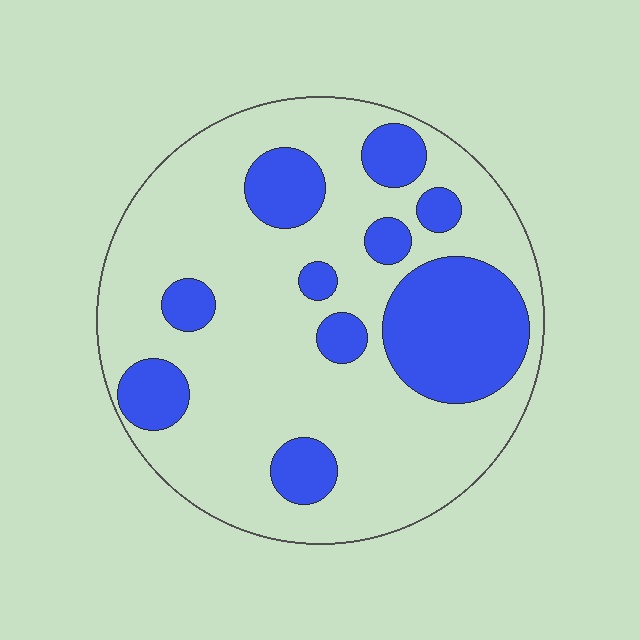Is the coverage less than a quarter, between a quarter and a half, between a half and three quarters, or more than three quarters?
Between a quarter and a half.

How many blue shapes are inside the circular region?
10.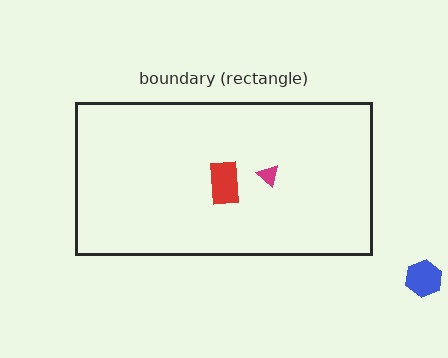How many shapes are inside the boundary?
2 inside, 1 outside.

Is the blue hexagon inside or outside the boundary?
Outside.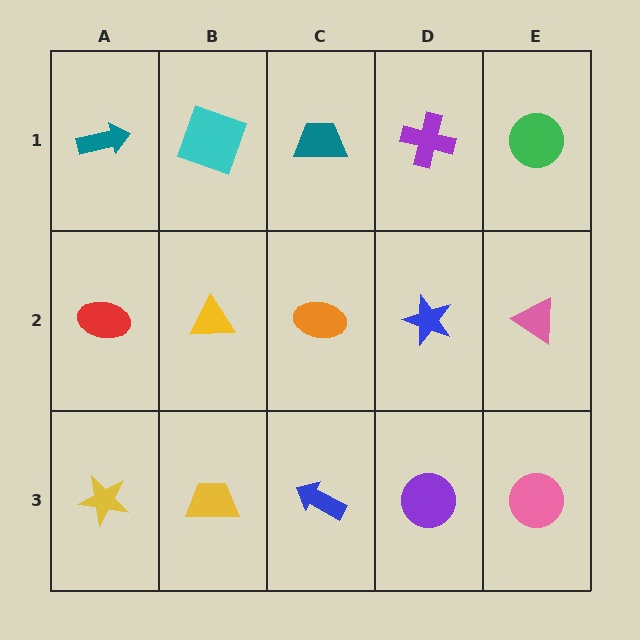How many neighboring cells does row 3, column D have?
3.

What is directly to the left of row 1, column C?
A cyan square.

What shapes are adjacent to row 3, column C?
An orange ellipse (row 2, column C), a yellow trapezoid (row 3, column B), a purple circle (row 3, column D).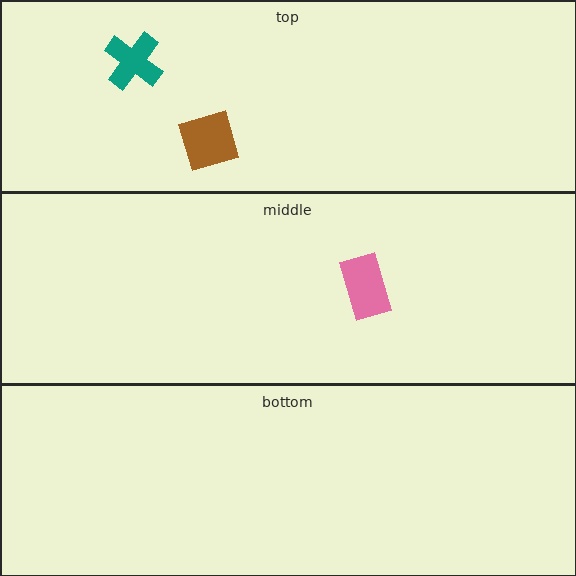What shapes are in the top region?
The brown square, the teal cross.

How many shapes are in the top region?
2.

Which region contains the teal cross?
The top region.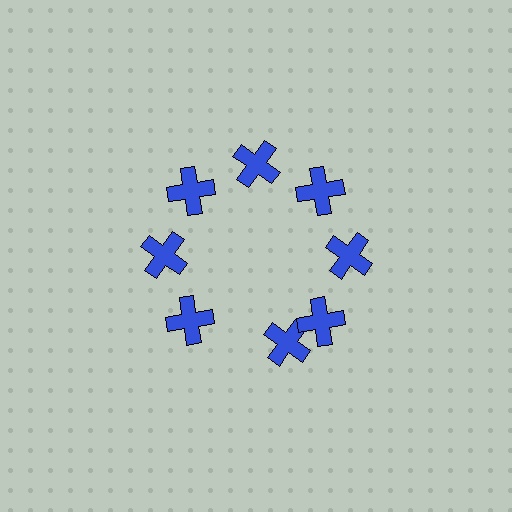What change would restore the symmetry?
The symmetry would be restored by rotating it back into even spacing with its neighbors so that all 8 crosses sit at equal angles and equal distance from the center.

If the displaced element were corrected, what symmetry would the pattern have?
It would have 8-fold rotational symmetry — the pattern would map onto itself every 45 degrees.